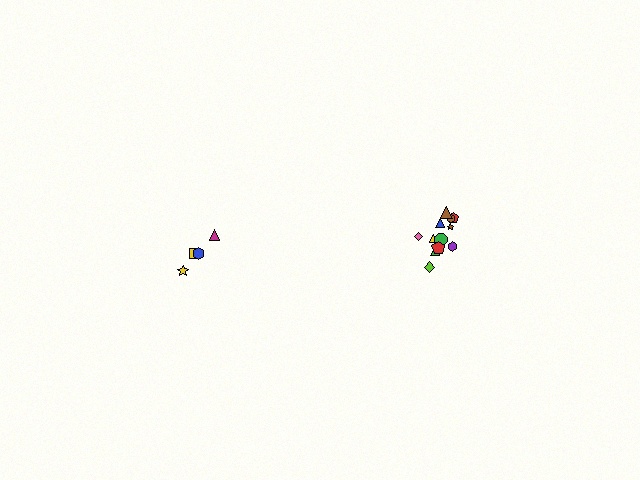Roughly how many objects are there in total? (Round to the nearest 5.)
Roughly 15 objects in total.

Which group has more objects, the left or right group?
The right group.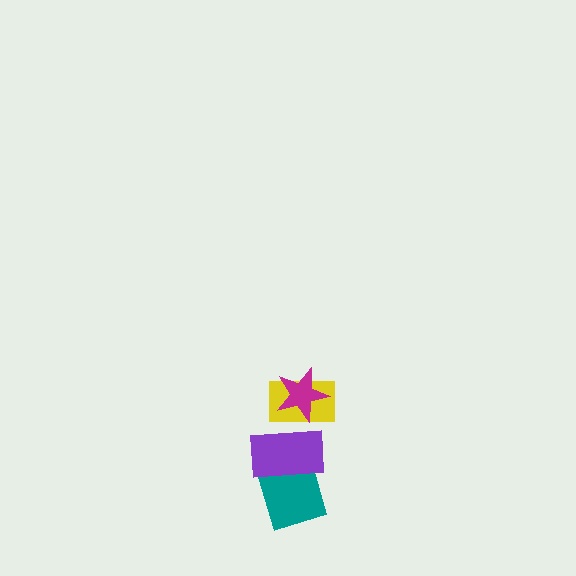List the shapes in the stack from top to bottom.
From top to bottom: the magenta star, the yellow rectangle, the purple rectangle, the teal diamond.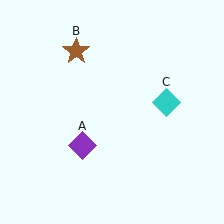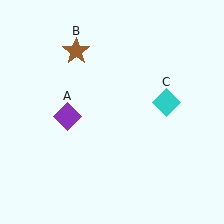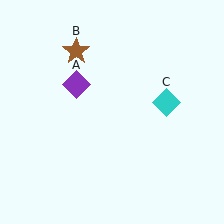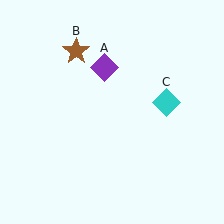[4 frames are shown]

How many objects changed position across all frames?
1 object changed position: purple diamond (object A).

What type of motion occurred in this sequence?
The purple diamond (object A) rotated clockwise around the center of the scene.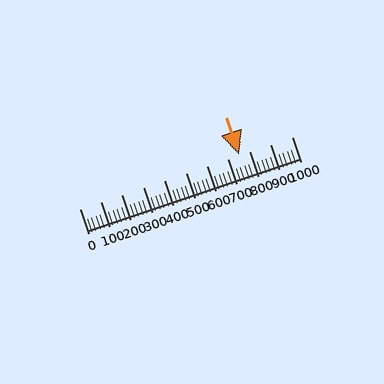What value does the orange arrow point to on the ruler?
The orange arrow points to approximately 751.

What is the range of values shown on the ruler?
The ruler shows values from 0 to 1000.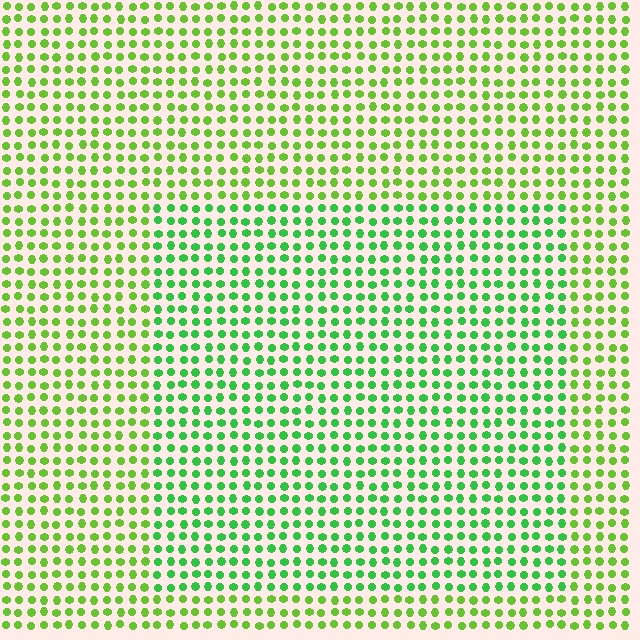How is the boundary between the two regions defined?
The boundary is defined purely by a slight shift in hue (about 30 degrees). Spacing, size, and orientation are identical on both sides.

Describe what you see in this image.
The image is filled with small lime elements in a uniform arrangement. A rectangle-shaped region is visible where the elements are tinted to a slightly different hue, forming a subtle color boundary.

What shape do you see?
I see a rectangle.